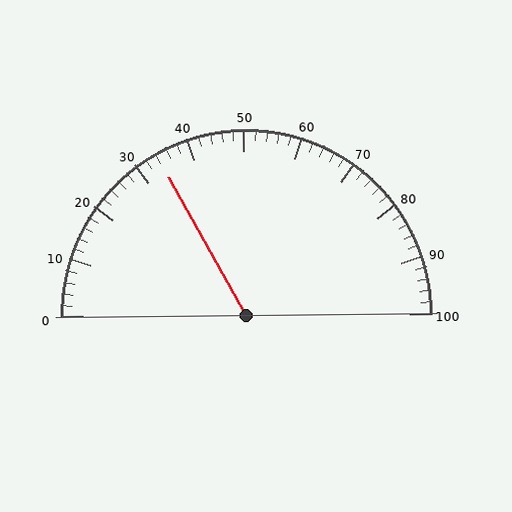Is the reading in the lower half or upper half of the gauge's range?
The reading is in the lower half of the range (0 to 100).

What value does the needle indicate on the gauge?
The needle indicates approximately 34.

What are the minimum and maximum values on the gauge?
The gauge ranges from 0 to 100.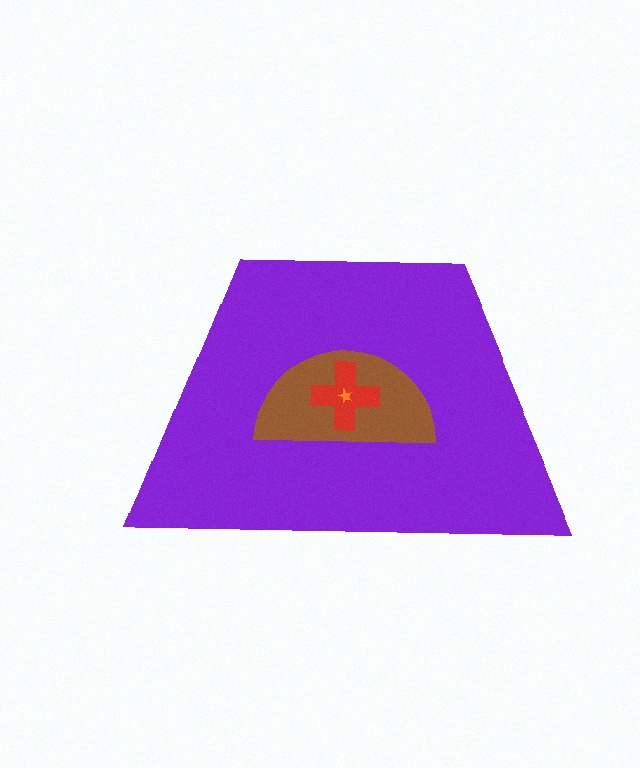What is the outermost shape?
The purple trapezoid.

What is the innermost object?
The orange star.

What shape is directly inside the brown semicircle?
The red cross.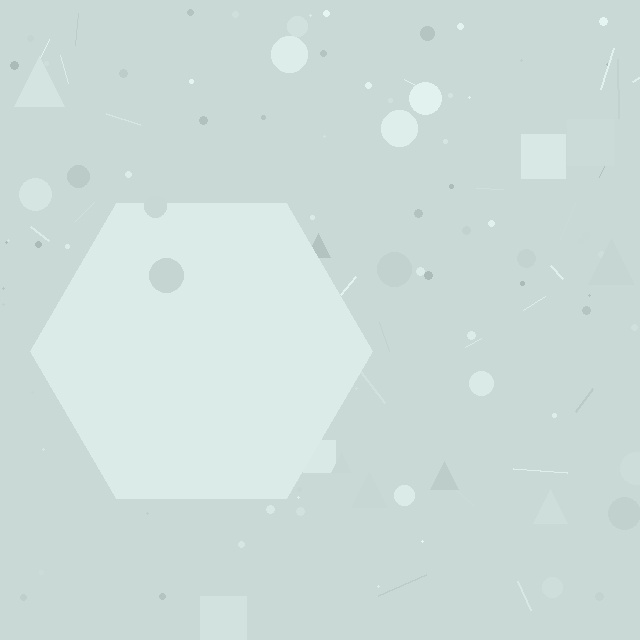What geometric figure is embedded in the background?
A hexagon is embedded in the background.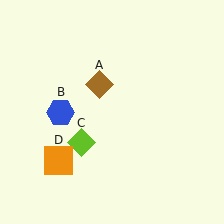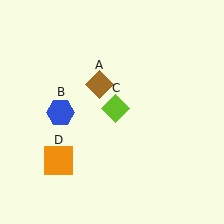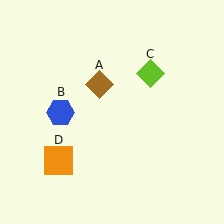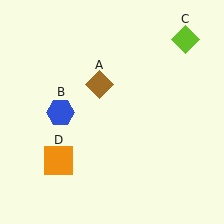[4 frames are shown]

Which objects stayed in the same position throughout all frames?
Brown diamond (object A) and blue hexagon (object B) and orange square (object D) remained stationary.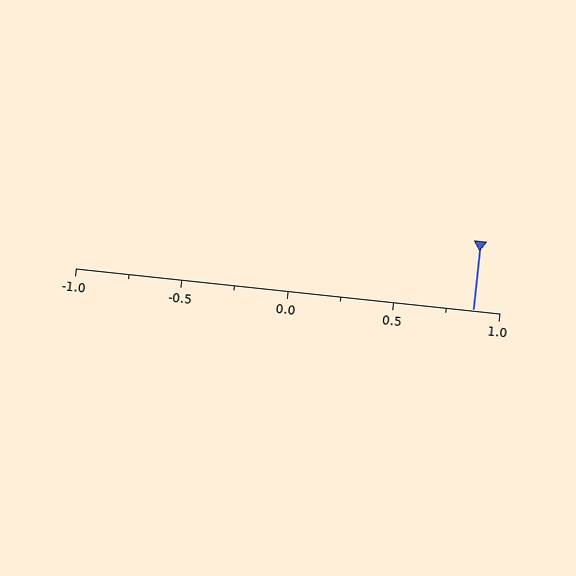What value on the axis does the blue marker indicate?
The marker indicates approximately 0.88.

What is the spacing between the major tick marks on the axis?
The major ticks are spaced 0.5 apart.